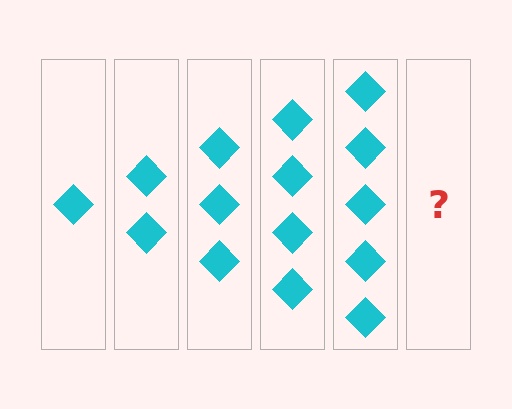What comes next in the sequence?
The next element should be 6 diamonds.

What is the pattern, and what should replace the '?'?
The pattern is that each step adds one more diamond. The '?' should be 6 diamonds.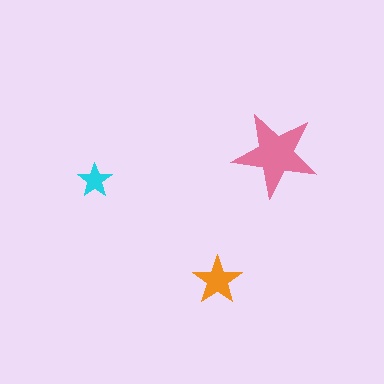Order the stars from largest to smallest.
the pink one, the orange one, the cyan one.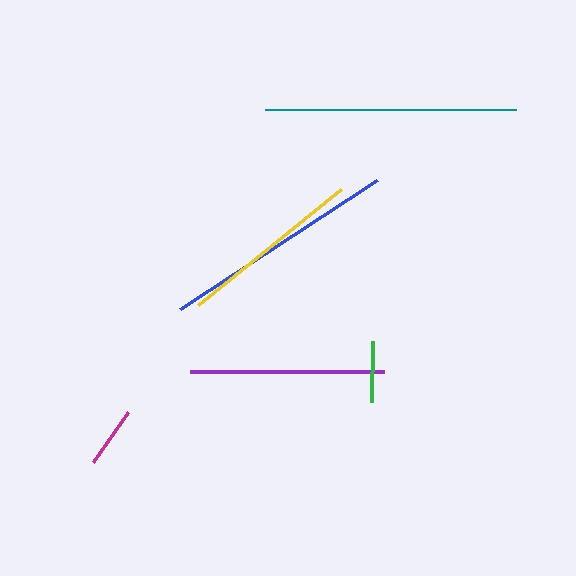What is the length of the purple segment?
The purple segment is approximately 194 pixels long.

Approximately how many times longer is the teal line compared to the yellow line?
The teal line is approximately 1.4 times the length of the yellow line.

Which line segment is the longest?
The teal line is the longest at approximately 251 pixels.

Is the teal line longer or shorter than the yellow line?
The teal line is longer than the yellow line.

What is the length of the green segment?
The green segment is approximately 61 pixels long.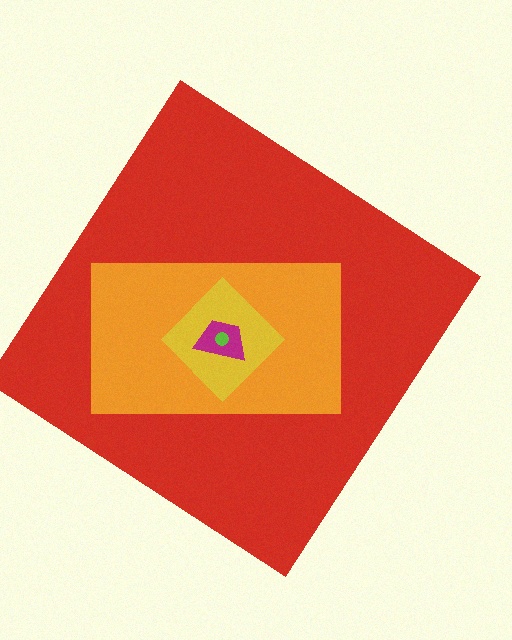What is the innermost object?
The lime circle.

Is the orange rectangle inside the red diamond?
Yes.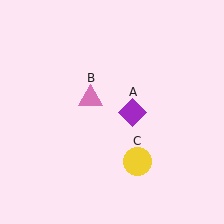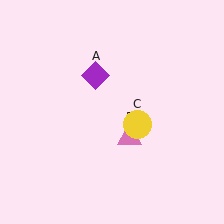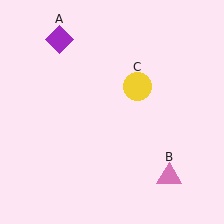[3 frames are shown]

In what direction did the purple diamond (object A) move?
The purple diamond (object A) moved up and to the left.